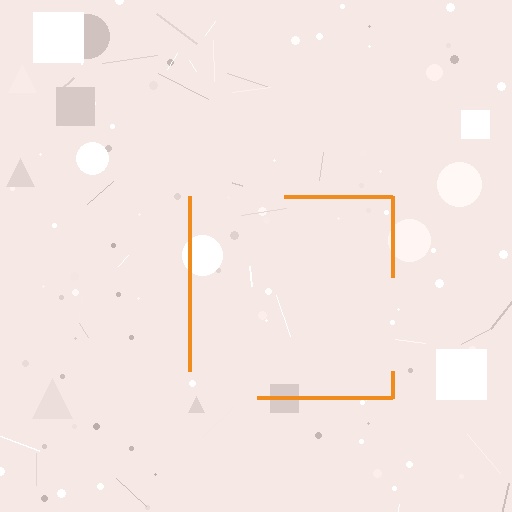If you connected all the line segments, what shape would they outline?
They would outline a square.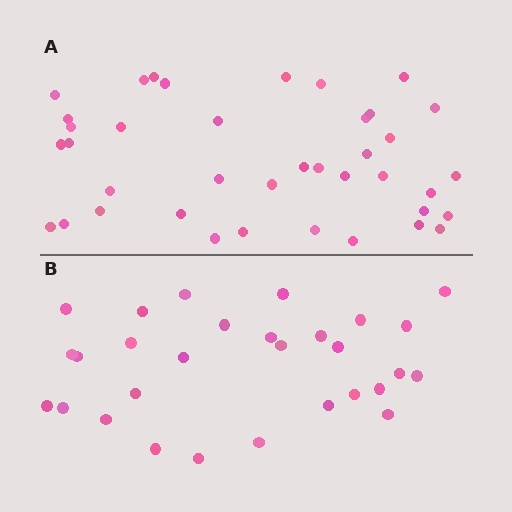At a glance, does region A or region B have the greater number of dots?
Region A (the top region) has more dots.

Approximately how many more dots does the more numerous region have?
Region A has roughly 10 or so more dots than region B.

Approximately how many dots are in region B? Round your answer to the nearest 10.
About 30 dots. (The exact count is 29, which rounds to 30.)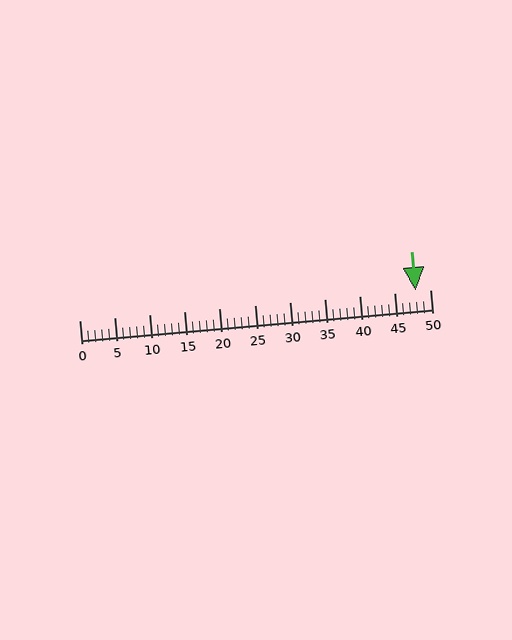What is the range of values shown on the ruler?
The ruler shows values from 0 to 50.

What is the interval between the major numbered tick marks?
The major tick marks are spaced 5 units apart.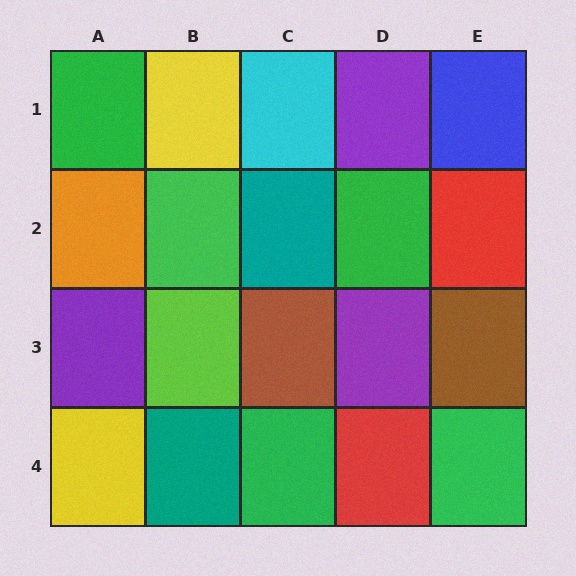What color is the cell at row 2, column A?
Orange.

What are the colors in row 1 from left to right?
Green, yellow, cyan, purple, blue.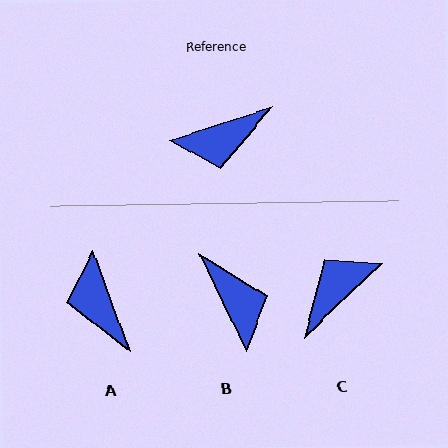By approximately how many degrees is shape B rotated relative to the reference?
Approximately 98 degrees counter-clockwise.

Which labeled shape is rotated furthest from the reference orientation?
C, about 154 degrees away.